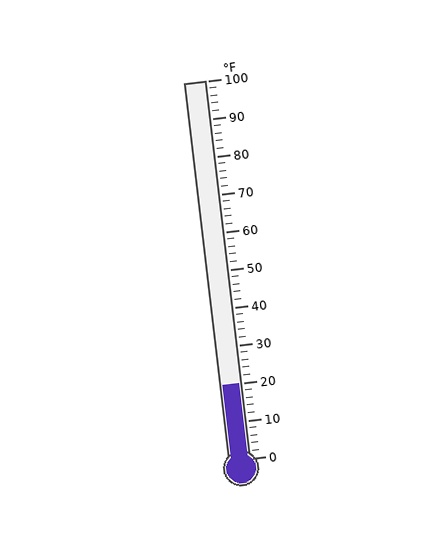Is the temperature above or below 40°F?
The temperature is below 40°F.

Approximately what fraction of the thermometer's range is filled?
The thermometer is filled to approximately 20% of its range.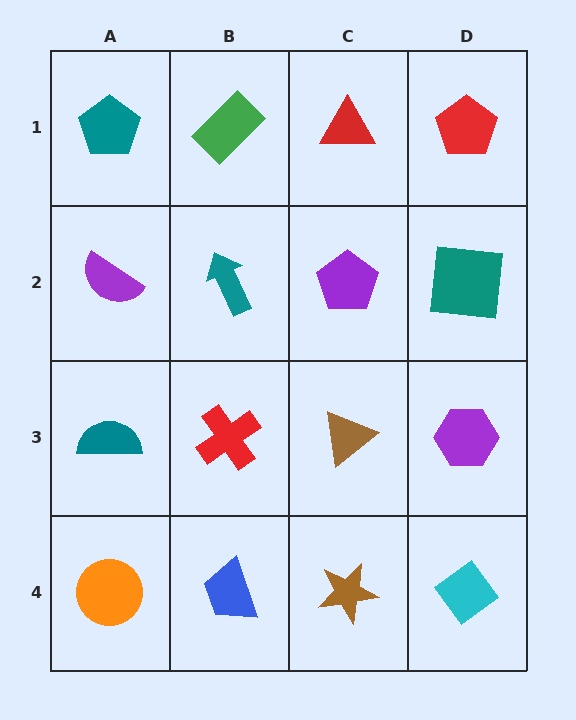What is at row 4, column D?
A cyan diamond.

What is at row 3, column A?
A teal semicircle.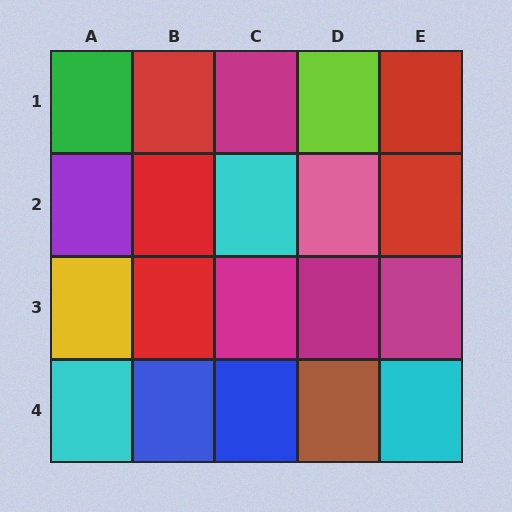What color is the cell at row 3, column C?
Magenta.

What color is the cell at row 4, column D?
Brown.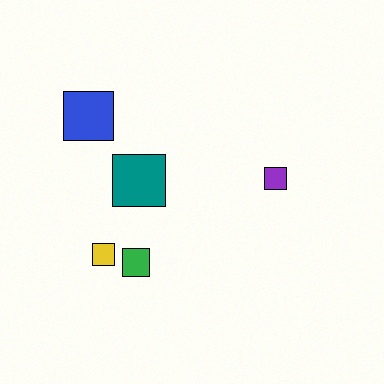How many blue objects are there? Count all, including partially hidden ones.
There is 1 blue object.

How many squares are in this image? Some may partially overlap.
There are 5 squares.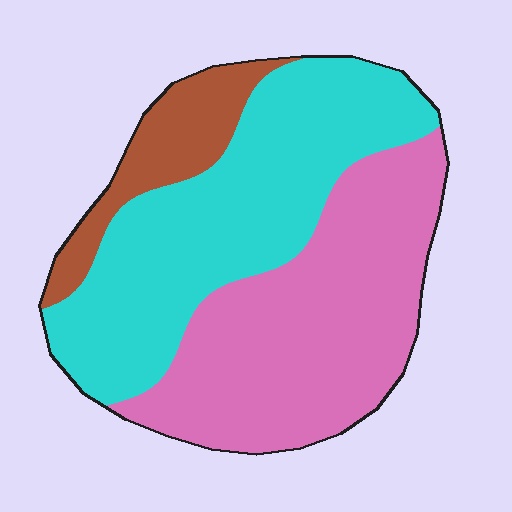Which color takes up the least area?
Brown, at roughly 10%.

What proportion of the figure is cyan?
Cyan covers around 45% of the figure.